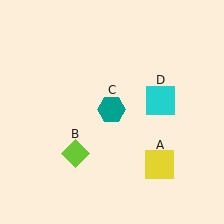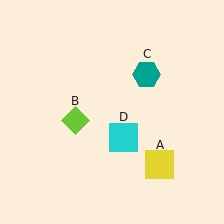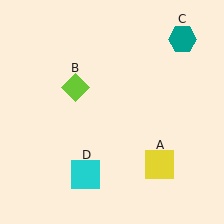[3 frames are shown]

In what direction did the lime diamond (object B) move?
The lime diamond (object B) moved up.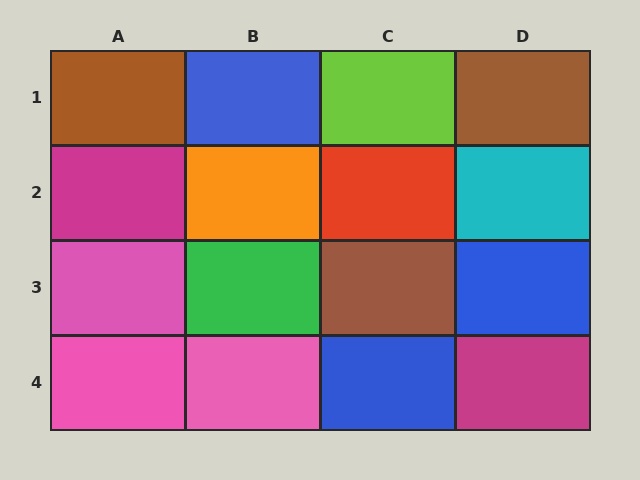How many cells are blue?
3 cells are blue.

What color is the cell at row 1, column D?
Brown.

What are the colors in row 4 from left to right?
Pink, pink, blue, magenta.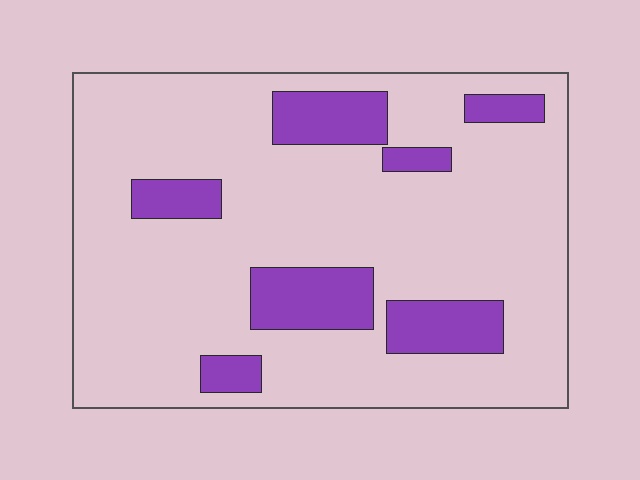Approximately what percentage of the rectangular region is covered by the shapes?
Approximately 20%.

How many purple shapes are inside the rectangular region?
7.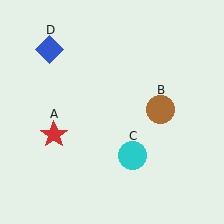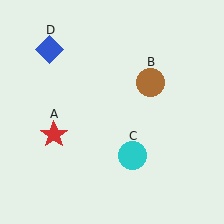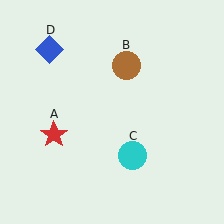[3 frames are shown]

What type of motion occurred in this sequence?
The brown circle (object B) rotated counterclockwise around the center of the scene.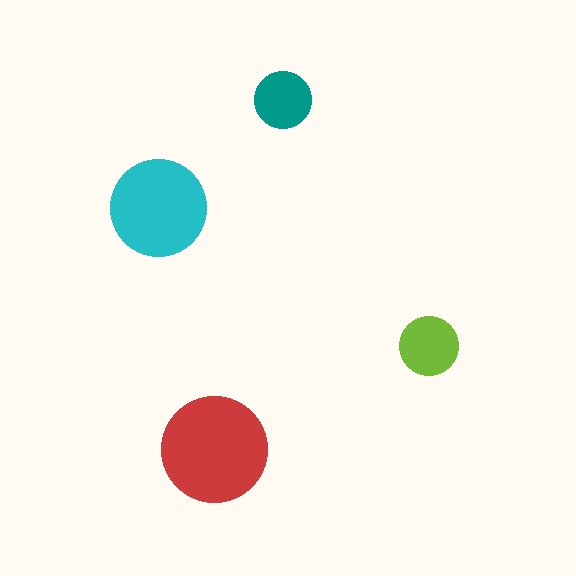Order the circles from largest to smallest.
the red one, the cyan one, the lime one, the teal one.